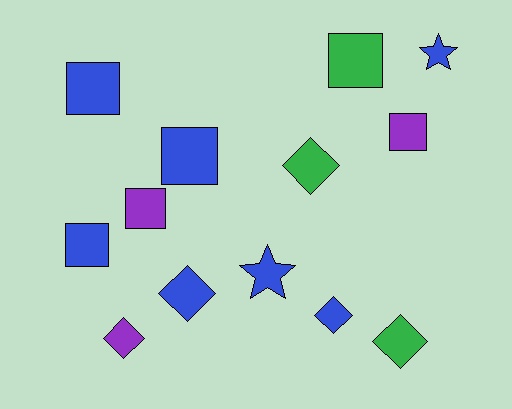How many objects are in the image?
There are 13 objects.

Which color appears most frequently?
Blue, with 7 objects.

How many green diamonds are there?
There are 2 green diamonds.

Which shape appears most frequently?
Square, with 6 objects.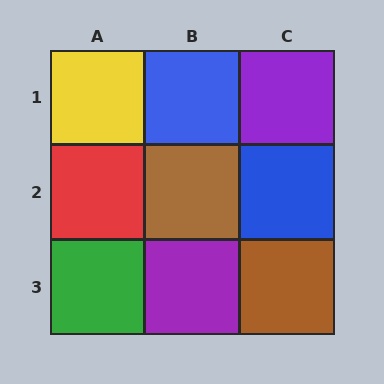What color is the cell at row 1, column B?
Blue.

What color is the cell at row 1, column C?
Purple.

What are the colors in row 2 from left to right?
Red, brown, blue.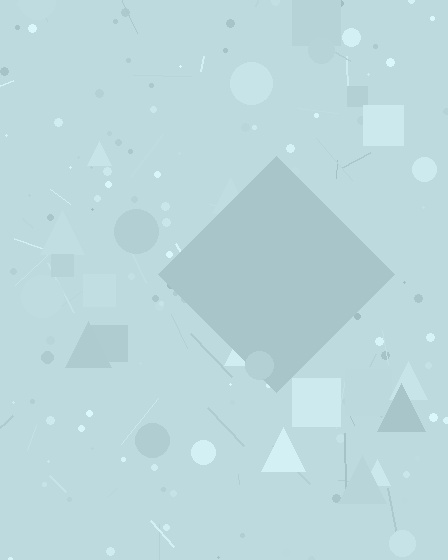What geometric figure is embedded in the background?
A diamond is embedded in the background.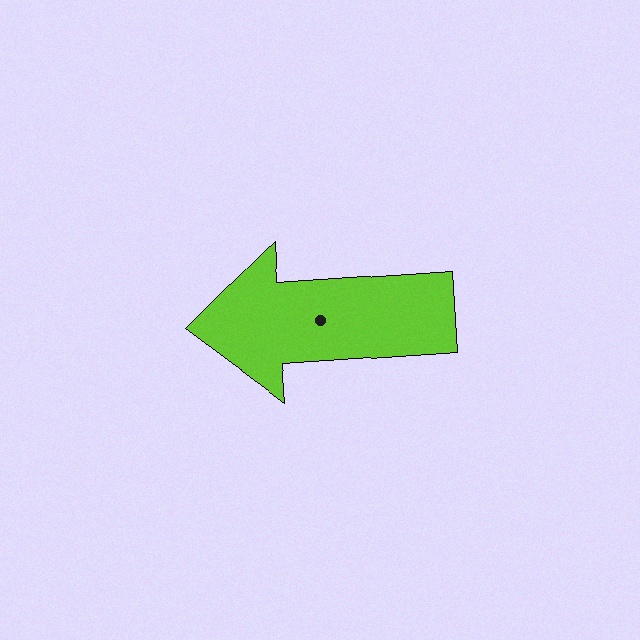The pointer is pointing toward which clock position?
Roughly 9 o'clock.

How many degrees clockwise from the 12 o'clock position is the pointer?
Approximately 266 degrees.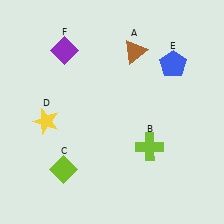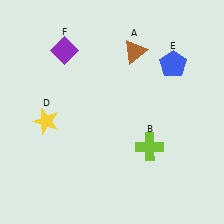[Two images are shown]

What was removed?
The lime diamond (C) was removed in Image 2.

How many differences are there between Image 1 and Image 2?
There is 1 difference between the two images.